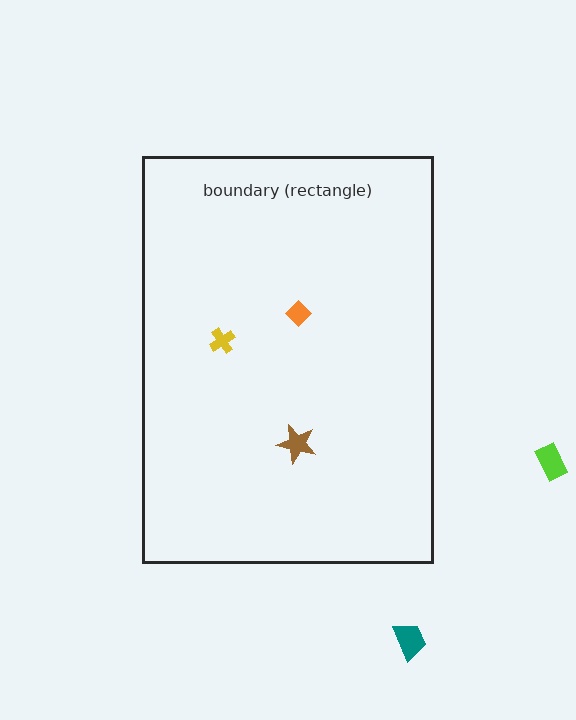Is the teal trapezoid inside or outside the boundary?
Outside.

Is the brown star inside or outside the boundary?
Inside.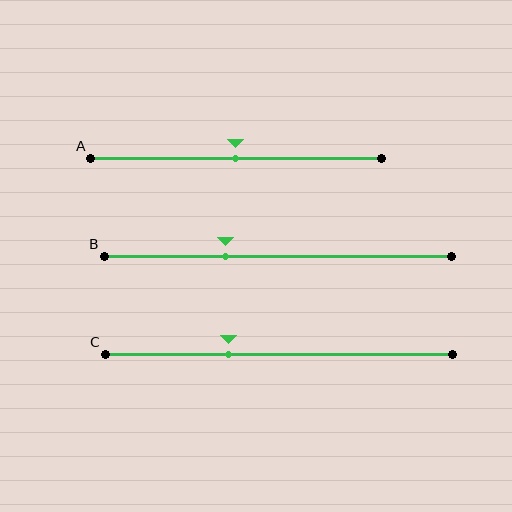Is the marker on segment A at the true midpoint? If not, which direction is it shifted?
Yes, the marker on segment A is at the true midpoint.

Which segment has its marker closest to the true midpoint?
Segment A has its marker closest to the true midpoint.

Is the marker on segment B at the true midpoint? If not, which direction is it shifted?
No, the marker on segment B is shifted to the left by about 15% of the segment length.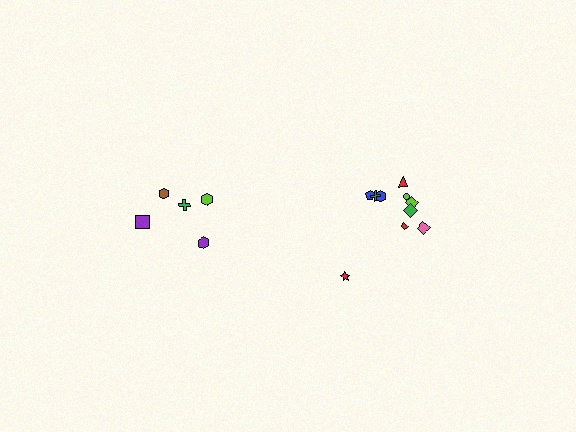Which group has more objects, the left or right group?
The right group.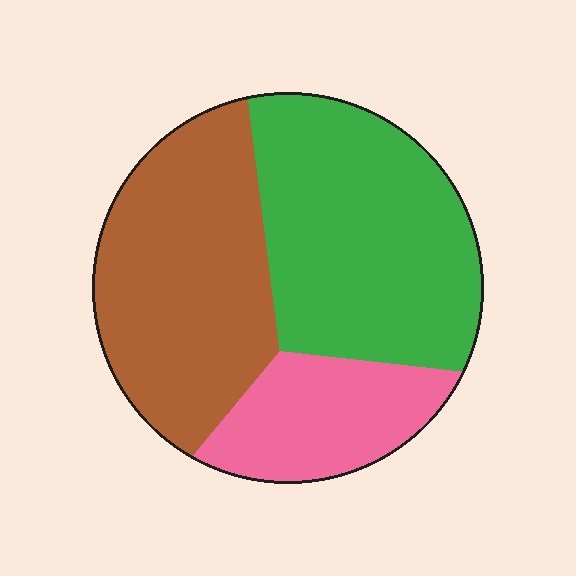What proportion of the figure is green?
Green takes up about two fifths (2/5) of the figure.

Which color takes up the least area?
Pink, at roughly 20%.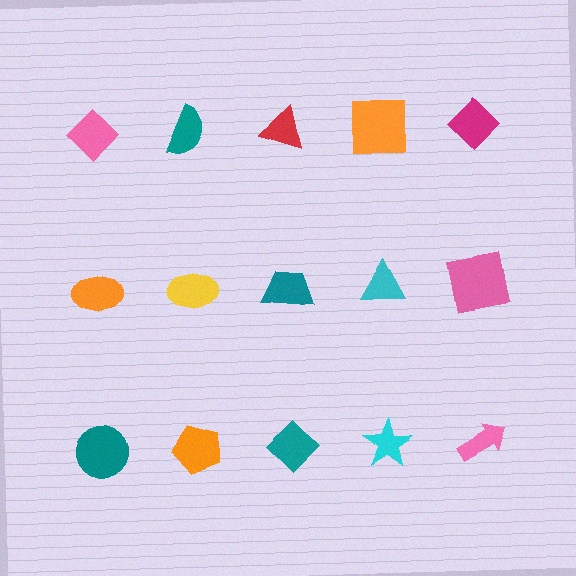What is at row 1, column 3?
A red triangle.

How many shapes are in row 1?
5 shapes.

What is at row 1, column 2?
A teal semicircle.